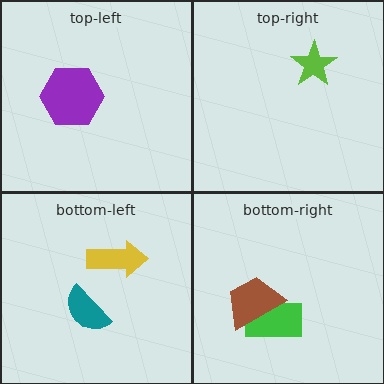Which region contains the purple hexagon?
The top-left region.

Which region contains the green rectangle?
The bottom-right region.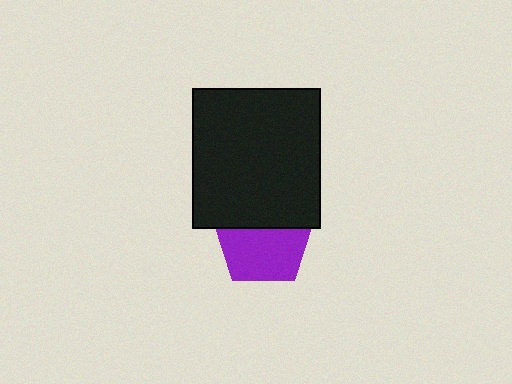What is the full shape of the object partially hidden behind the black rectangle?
The partially hidden object is a purple pentagon.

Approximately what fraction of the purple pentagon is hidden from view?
Roughly 39% of the purple pentagon is hidden behind the black rectangle.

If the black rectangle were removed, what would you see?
You would see the complete purple pentagon.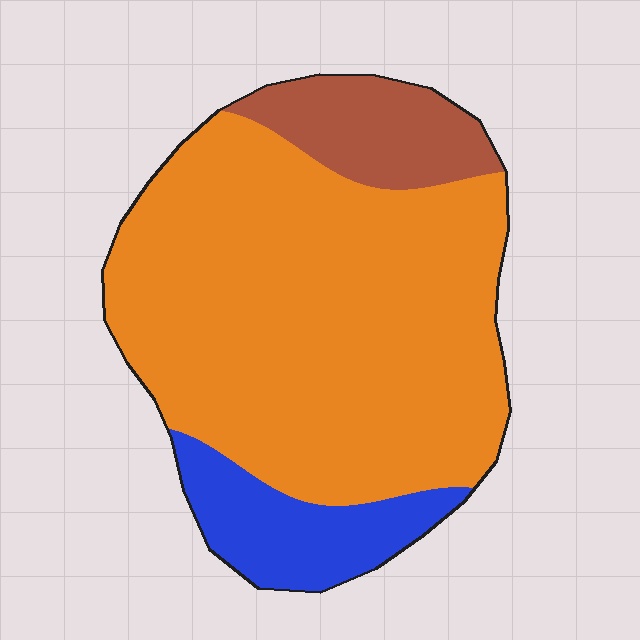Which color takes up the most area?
Orange, at roughly 75%.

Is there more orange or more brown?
Orange.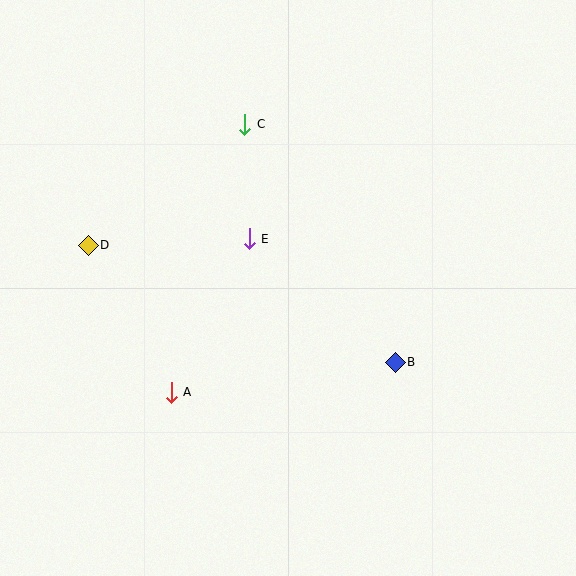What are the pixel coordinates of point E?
Point E is at (249, 239).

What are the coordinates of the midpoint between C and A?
The midpoint between C and A is at (208, 258).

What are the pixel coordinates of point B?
Point B is at (395, 362).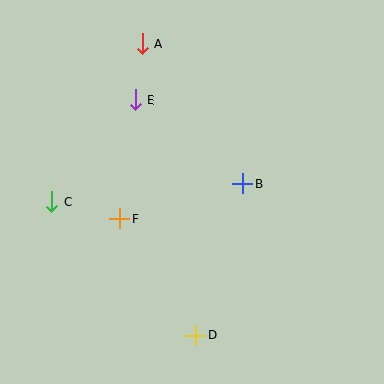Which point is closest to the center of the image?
Point B at (243, 183) is closest to the center.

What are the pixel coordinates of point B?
Point B is at (243, 183).